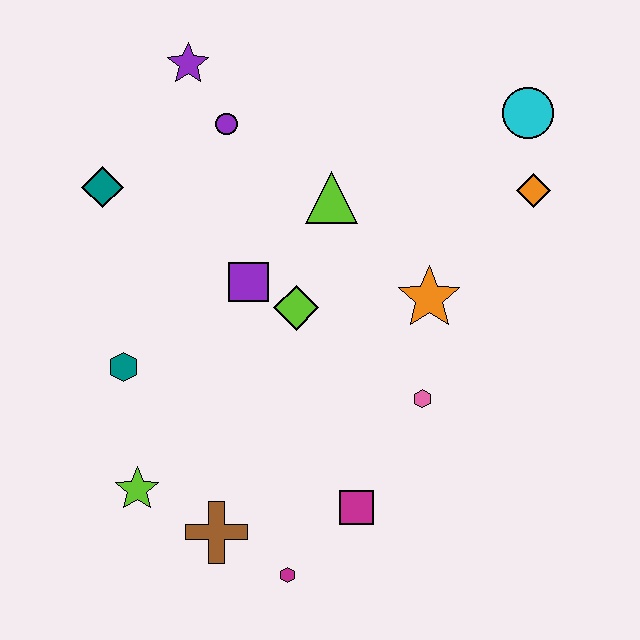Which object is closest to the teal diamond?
The purple circle is closest to the teal diamond.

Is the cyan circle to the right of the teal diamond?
Yes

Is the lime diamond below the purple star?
Yes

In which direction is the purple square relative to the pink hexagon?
The purple square is to the left of the pink hexagon.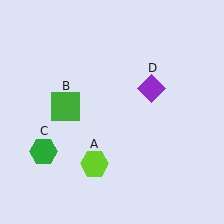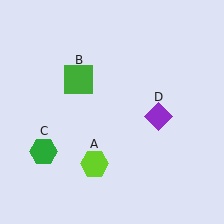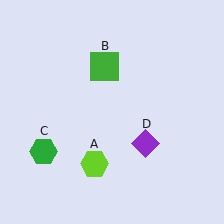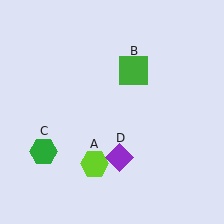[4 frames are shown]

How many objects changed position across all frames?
2 objects changed position: green square (object B), purple diamond (object D).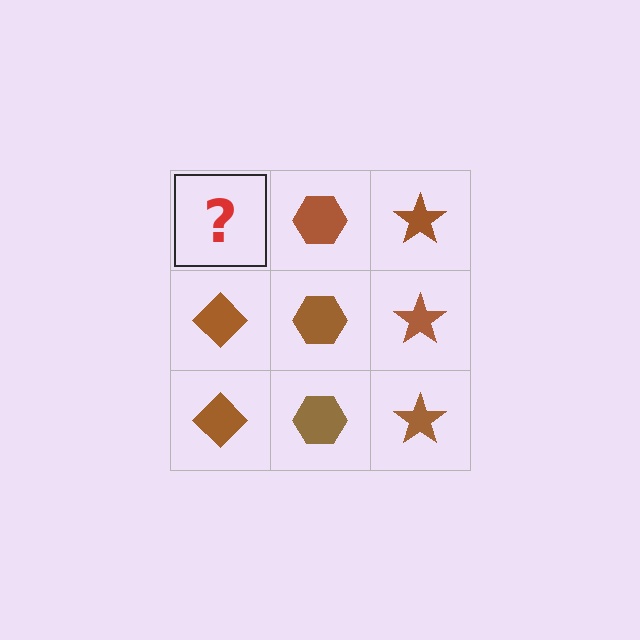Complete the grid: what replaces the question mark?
The question mark should be replaced with a brown diamond.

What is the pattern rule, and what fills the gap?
The rule is that each column has a consistent shape. The gap should be filled with a brown diamond.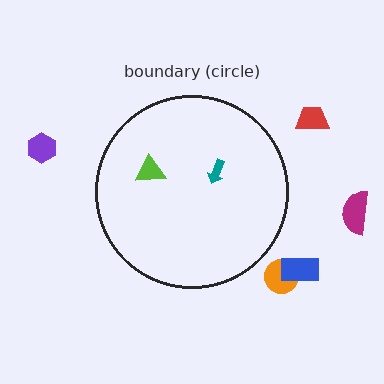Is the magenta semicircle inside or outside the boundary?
Outside.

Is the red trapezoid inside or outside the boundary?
Outside.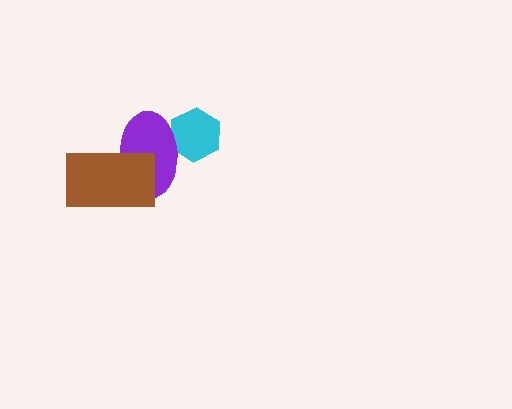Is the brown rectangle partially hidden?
No, no other shape covers it.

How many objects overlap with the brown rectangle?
1 object overlaps with the brown rectangle.